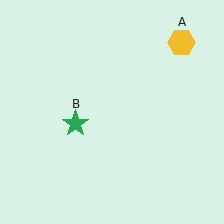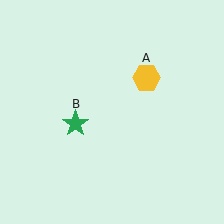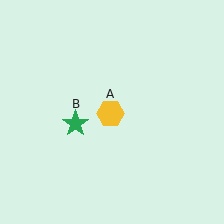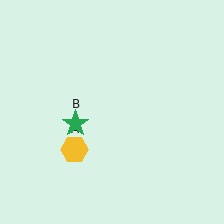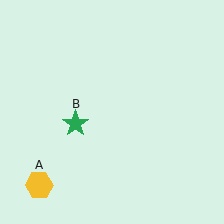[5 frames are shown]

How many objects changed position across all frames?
1 object changed position: yellow hexagon (object A).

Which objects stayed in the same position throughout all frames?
Green star (object B) remained stationary.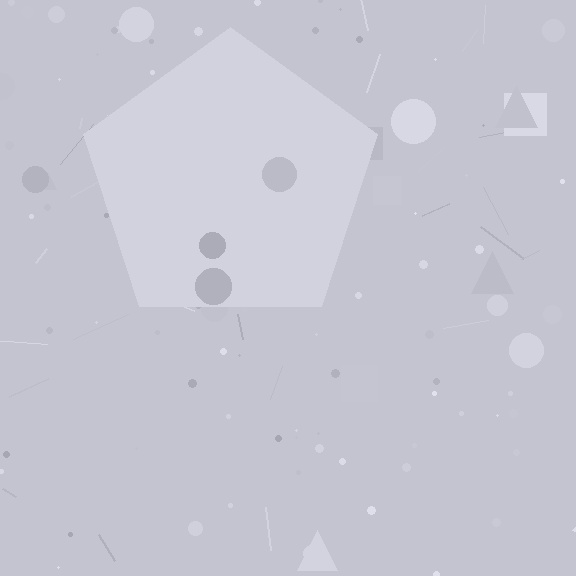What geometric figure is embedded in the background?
A pentagon is embedded in the background.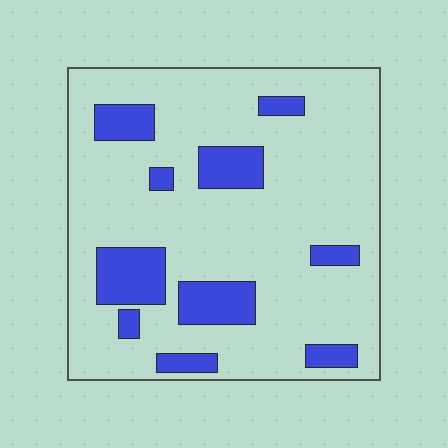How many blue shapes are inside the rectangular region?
10.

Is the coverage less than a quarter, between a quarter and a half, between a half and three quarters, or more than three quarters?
Less than a quarter.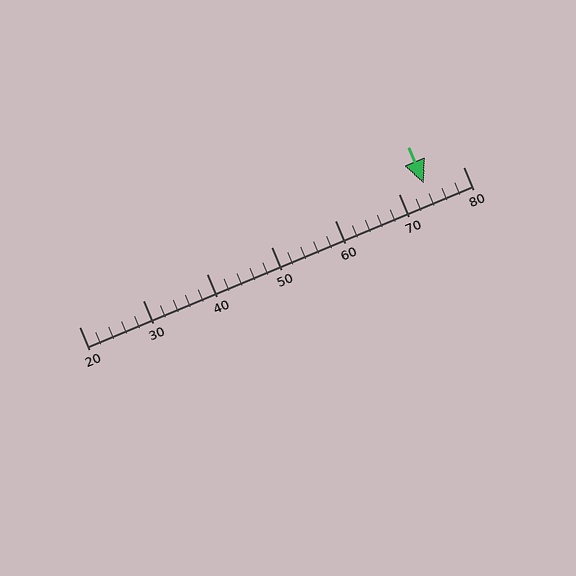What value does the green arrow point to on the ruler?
The green arrow points to approximately 74.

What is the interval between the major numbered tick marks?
The major tick marks are spaced 10 units apart.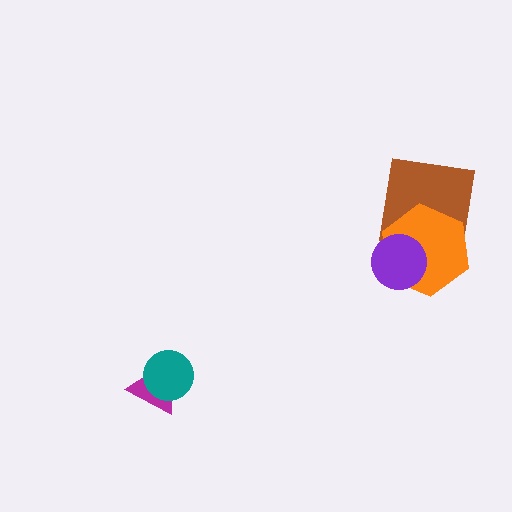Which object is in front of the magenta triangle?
The teal circle is in front of the magenta triangle.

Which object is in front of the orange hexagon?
The purple circle is in front of the orange hexagon.